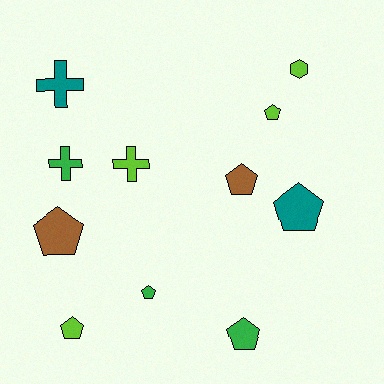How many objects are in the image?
There are 11 objects.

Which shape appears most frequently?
Pentagon, with 7 objects.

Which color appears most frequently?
Lime, with 4 objects.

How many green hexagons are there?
There are no green hexagons.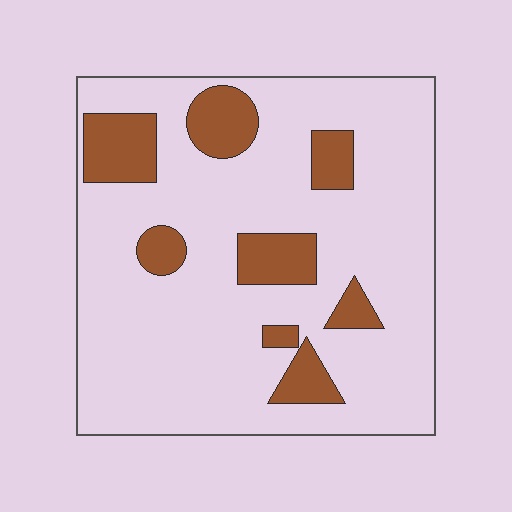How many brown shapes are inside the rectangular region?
8.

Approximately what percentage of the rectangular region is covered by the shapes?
Approximately 20%.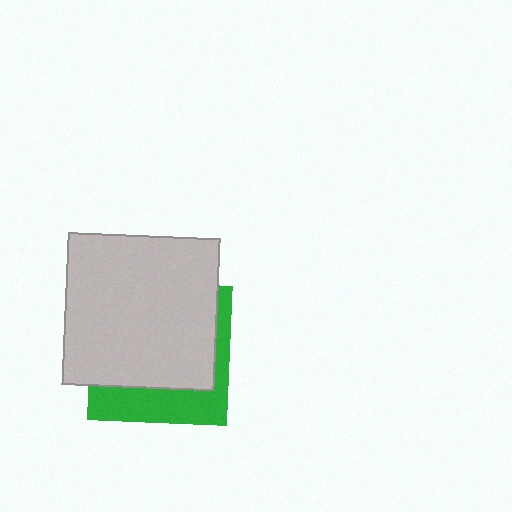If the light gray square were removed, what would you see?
You would see the complete green square.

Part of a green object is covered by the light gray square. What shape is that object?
It is a square.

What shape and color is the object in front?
The object in front is a light gray square.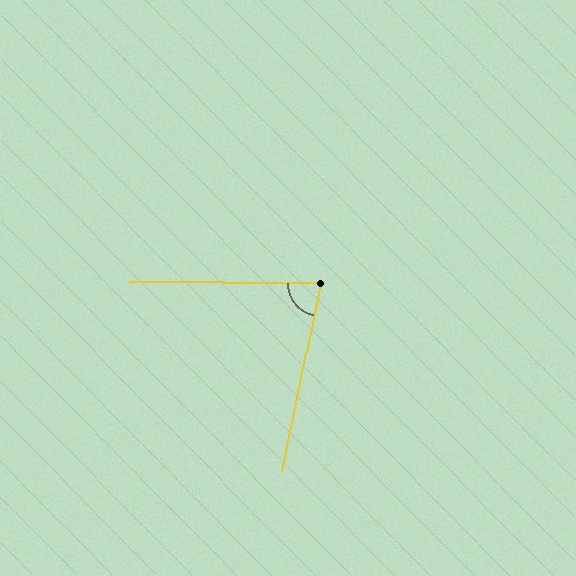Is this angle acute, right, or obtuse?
It is acute.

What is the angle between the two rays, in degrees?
Approximately 79 degrees.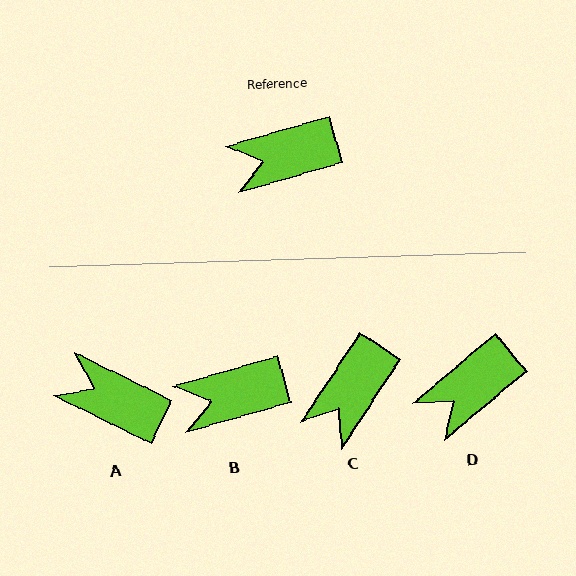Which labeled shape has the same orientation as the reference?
B.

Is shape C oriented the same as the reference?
No, it is off by about 40 degrees.